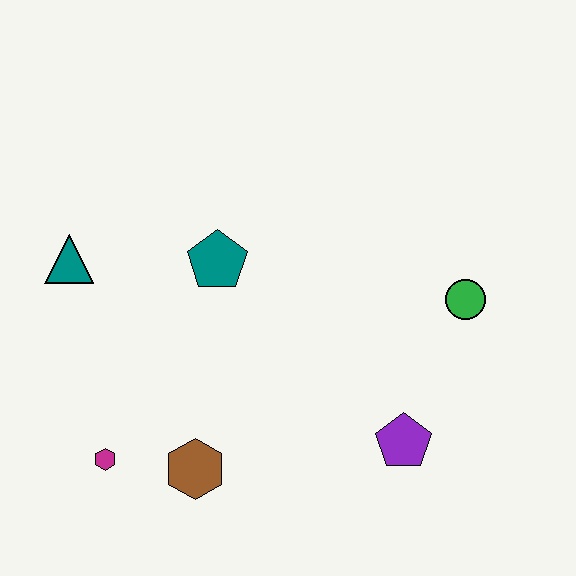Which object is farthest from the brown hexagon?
The green circle is farthest from the brown hexagon.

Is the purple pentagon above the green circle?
No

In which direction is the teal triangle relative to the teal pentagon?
The teal triangle is to the left of the teal pentagon.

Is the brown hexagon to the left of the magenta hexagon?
No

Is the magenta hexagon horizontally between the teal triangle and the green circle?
Yes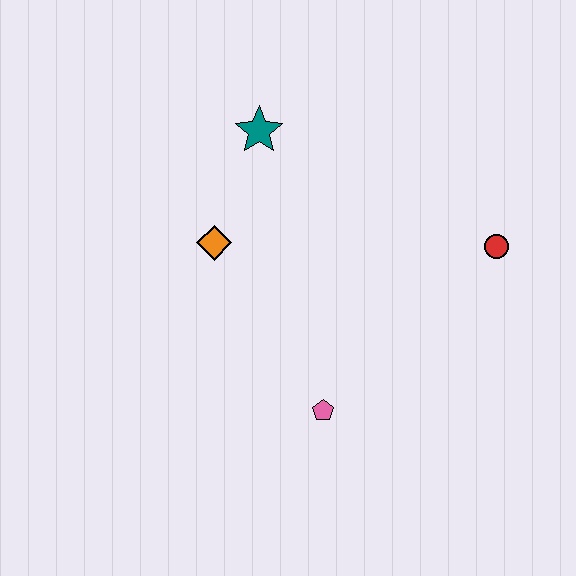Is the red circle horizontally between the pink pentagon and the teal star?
No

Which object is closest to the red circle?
The pink pentagon is closest to the red circle.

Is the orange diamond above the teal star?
No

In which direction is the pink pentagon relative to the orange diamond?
The pink pentagon is below the orange diamond.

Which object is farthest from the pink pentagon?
The teal star is farthest from the pink pentagon.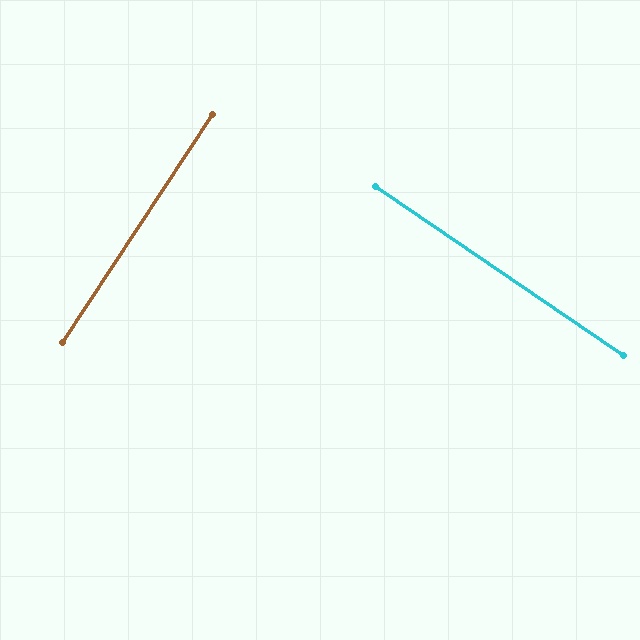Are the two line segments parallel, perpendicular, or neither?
Perpendicular — they meet at approximately 89°.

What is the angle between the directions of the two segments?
Approximately 89 degrees.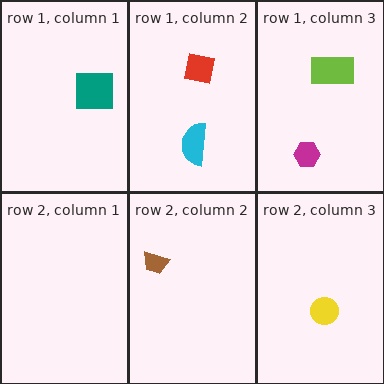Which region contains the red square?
The row 1, column 2 region.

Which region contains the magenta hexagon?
The row 1, column 3 region.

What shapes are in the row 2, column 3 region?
The yellow circle.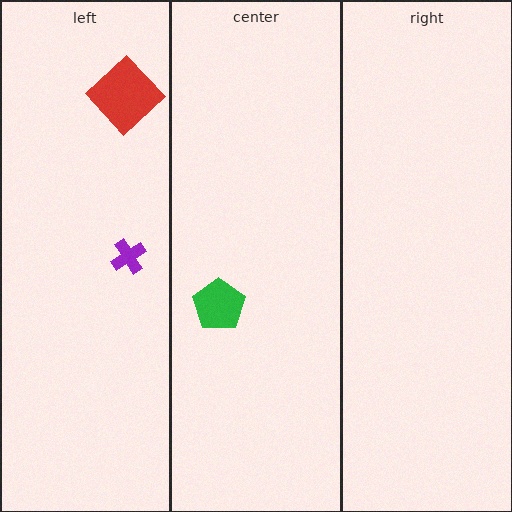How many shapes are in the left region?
2.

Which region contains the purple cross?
The left region.